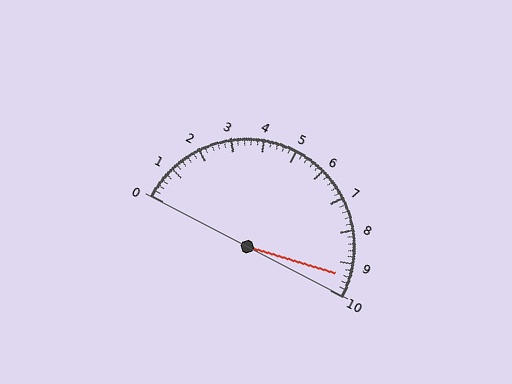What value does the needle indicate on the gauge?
The needle indicates approximately 9.4.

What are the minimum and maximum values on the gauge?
The gauge ranges from 0 to 10.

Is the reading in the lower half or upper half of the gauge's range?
The reading is in the upper half of the range (0 to 10).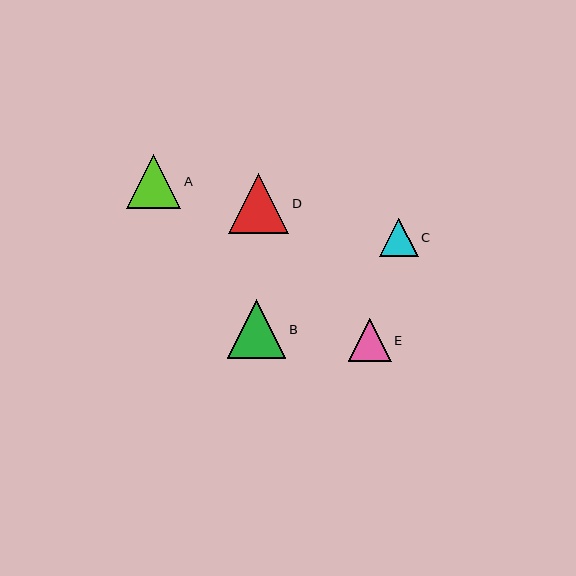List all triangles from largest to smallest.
From largest to smallest: D, B, A, E, C.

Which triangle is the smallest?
Triangle C is the smallest with a size of approximately 38 pixels.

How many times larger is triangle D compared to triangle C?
Triangle D is approximately 1.6 times the size of triangle C.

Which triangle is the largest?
Triangle D is the largest with a size of approximately 60 pixels.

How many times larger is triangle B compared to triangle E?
Triangle B is approximately 1.4 times the size of triangle E.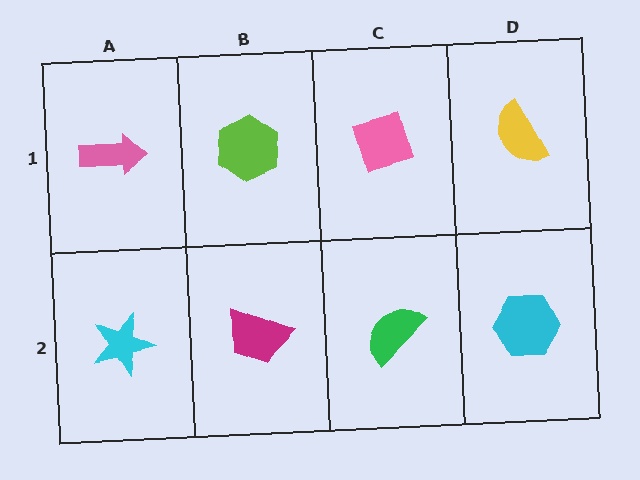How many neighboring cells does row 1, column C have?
3.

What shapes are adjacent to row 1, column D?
A cyan hexagon (row 2, column D), a pink diamond (row 1, column C).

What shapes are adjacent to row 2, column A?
A pink arrow (row 1, column A), a magenta trapezoid (row 2, column B).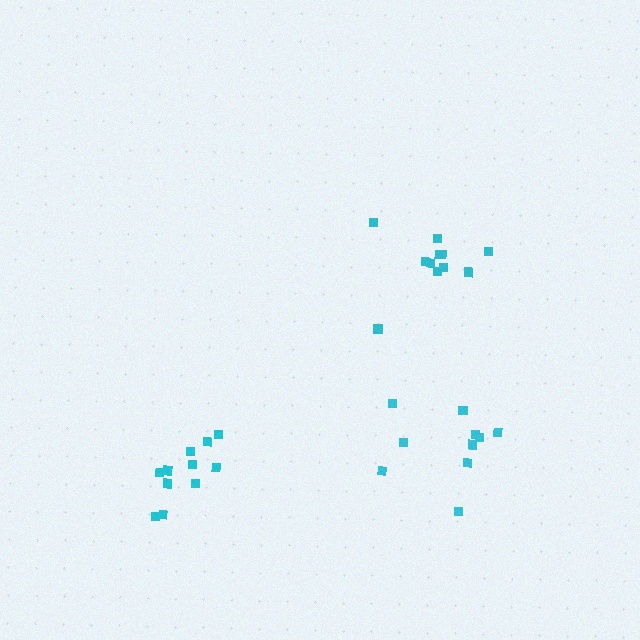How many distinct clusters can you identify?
There are 3 distinct clusters.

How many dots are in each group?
Group 1: 11 dots, Group 2: 11 dots, Group 3: 10 dots (32 total).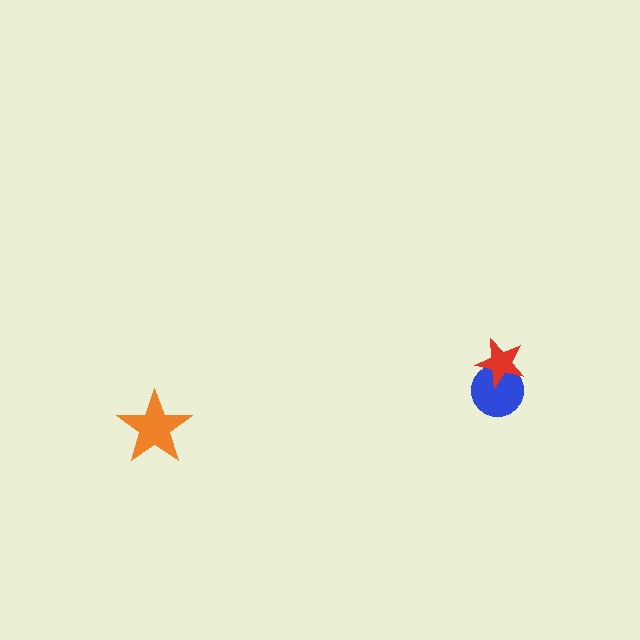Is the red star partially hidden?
No, no other shape covers it.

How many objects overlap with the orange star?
0 objects overlap with the orange star.